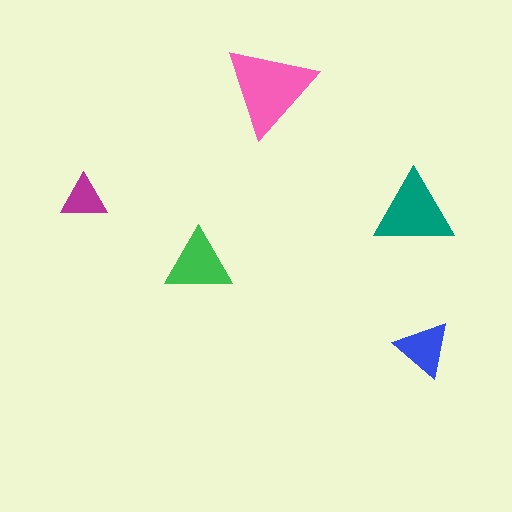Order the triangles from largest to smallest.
the pink one, the teal one, the green one, the blue one, the magenta one.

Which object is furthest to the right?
The blue triangle is rightmost.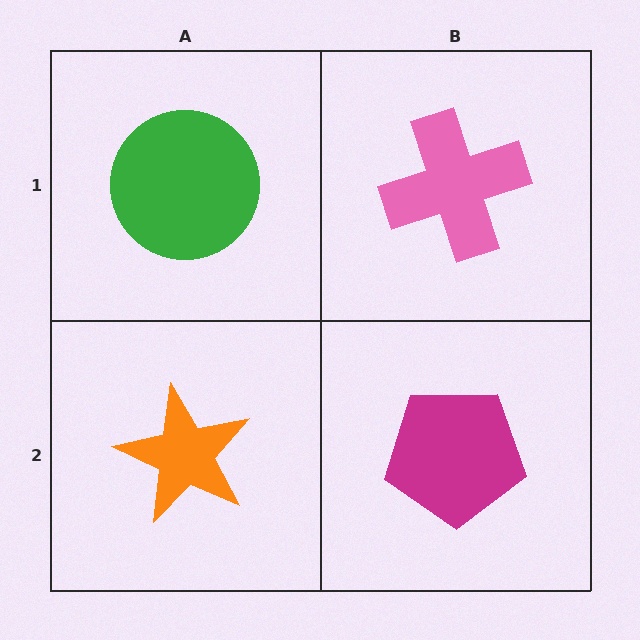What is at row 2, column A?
An orange star.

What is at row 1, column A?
A green circle.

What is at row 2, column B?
A magenta pentagon.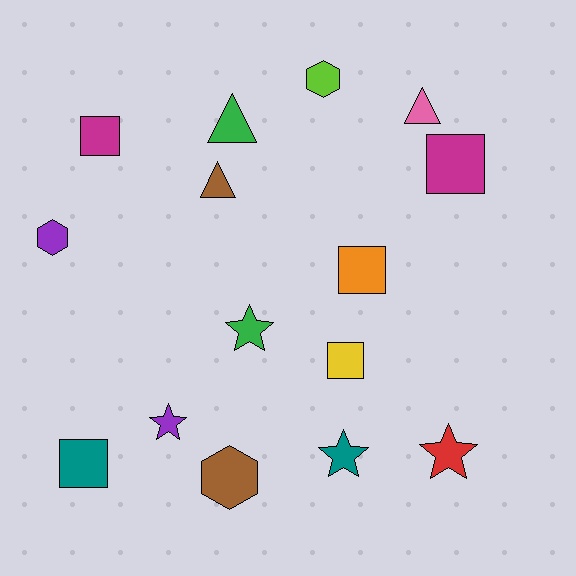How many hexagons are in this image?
There are 3 hexagons.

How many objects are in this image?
There are 15 objects.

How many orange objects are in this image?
There is 1 orange object.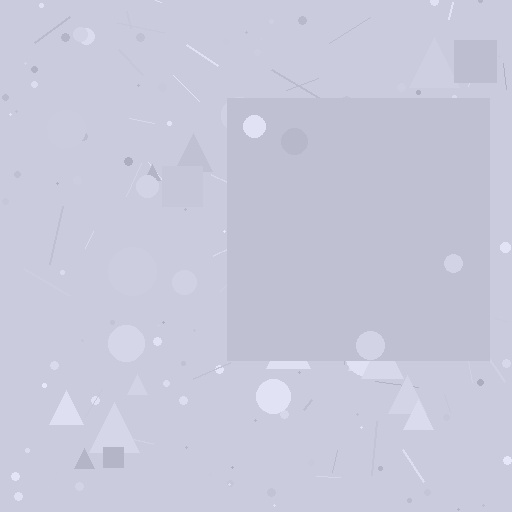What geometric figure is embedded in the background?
A square is embedded in the background.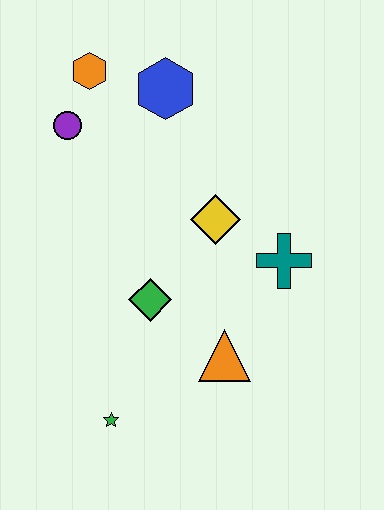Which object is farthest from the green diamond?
The orange hexagon is farthest from the green diamond.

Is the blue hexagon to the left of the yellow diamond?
Yes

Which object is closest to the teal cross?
The yellow diamond is closest to the teal cross.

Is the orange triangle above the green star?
Yes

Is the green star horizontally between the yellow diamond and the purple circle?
Yes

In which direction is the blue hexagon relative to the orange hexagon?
The blue hexagon is to the right of the orange hexagon.